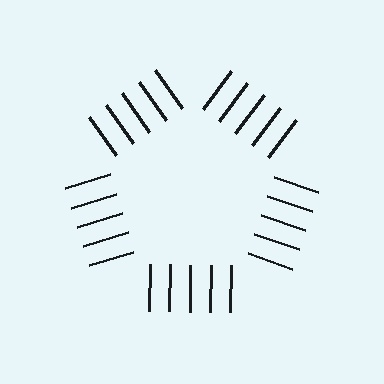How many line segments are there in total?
25 — 5 along each of the 5 edges.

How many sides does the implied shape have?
5 sides — the line-ends trace a pentagon.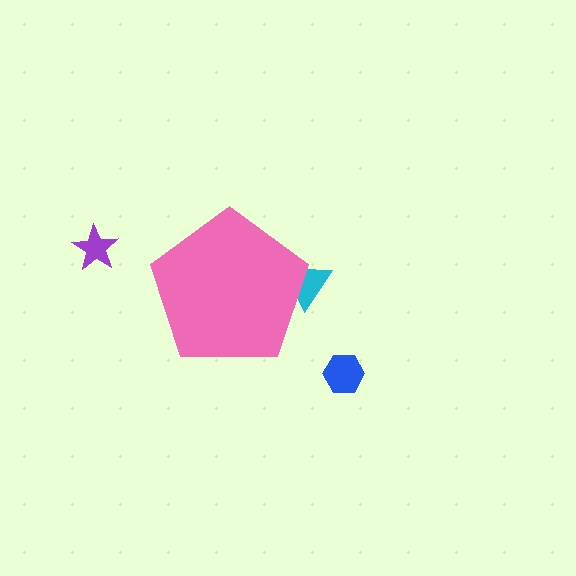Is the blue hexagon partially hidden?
No, the blue hexagon is fully visible.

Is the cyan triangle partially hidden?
Yes, the cyan triangle is partially hidden behind the pink pentagon.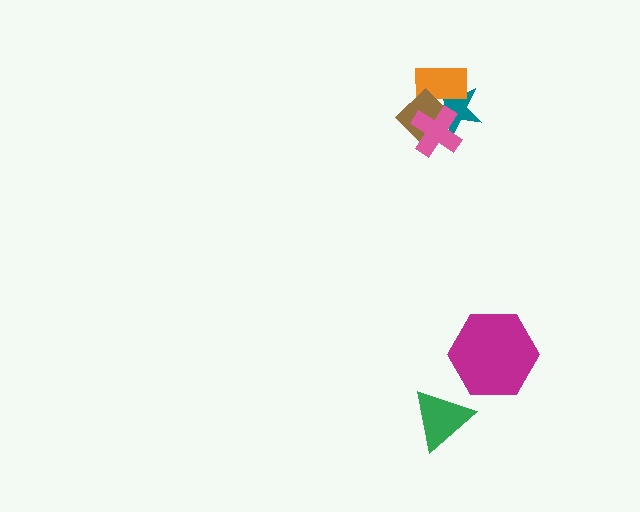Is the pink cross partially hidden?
No, no other shape covers it.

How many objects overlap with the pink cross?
2 objects overlap with the pink cross.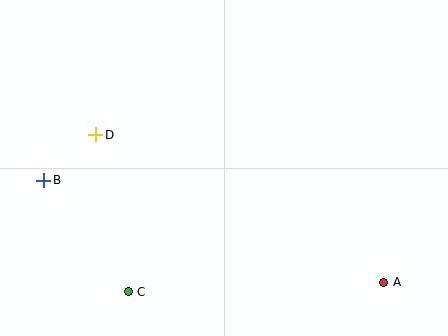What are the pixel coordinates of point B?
Point B is at (44, 180).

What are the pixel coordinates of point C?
Point C is at (128, 292).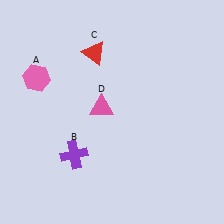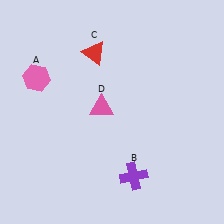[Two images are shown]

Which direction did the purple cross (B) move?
The purple cross (B) moved right.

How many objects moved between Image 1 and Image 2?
1 object moved between the two images.